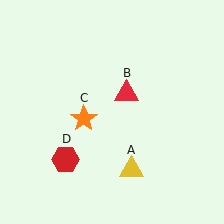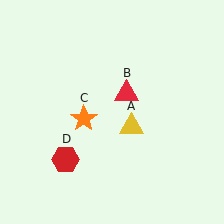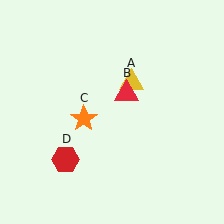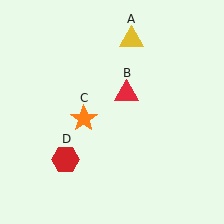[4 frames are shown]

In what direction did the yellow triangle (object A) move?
The yellow triangle (object A) moved up.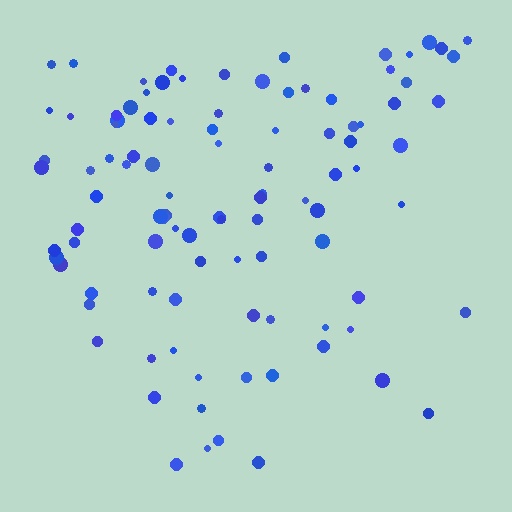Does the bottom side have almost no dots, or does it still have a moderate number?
Still a moderate number, just noticeably fewer than the top.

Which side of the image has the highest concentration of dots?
The top.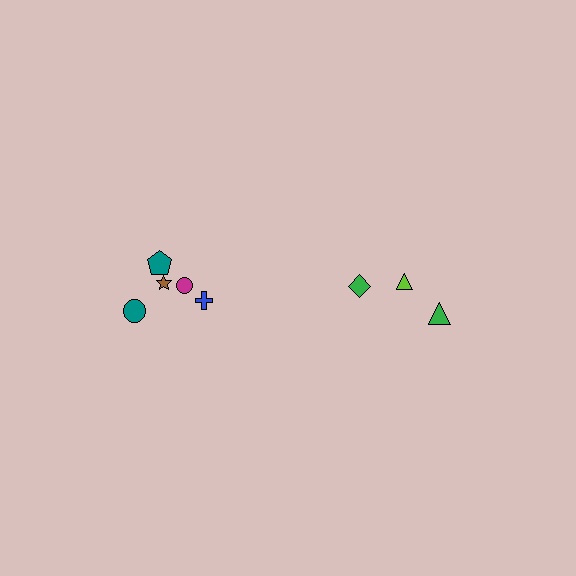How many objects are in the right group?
There are 3 objects.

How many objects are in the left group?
There are 5 objects.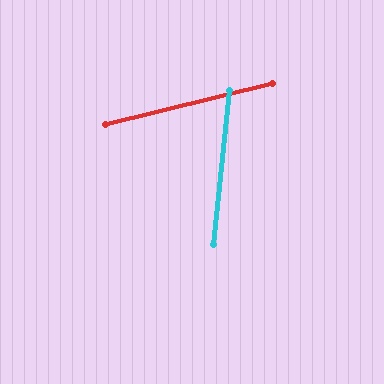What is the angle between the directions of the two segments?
Approximately 70 degrees.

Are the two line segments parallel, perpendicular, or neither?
Neither parallel nor perpendicular — they differ by about 70°.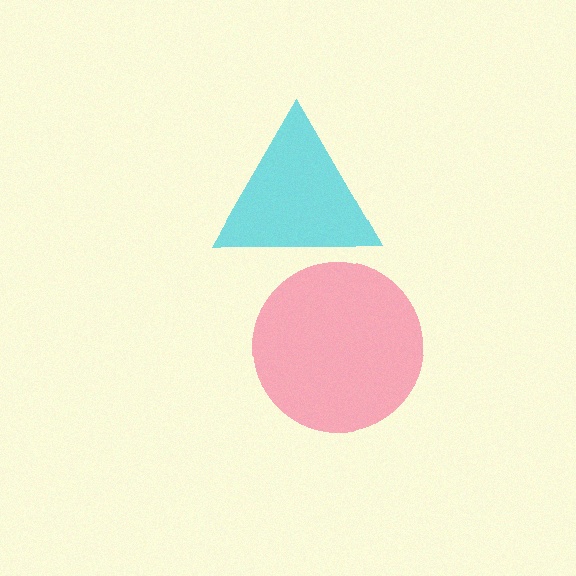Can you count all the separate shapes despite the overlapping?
Yes, there are 2 separate shapes.